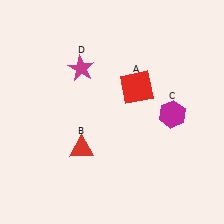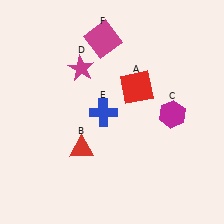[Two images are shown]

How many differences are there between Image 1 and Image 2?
There are 2 differences between the two images.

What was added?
A blue cross (E), a magenta square (F) were added in Image 2.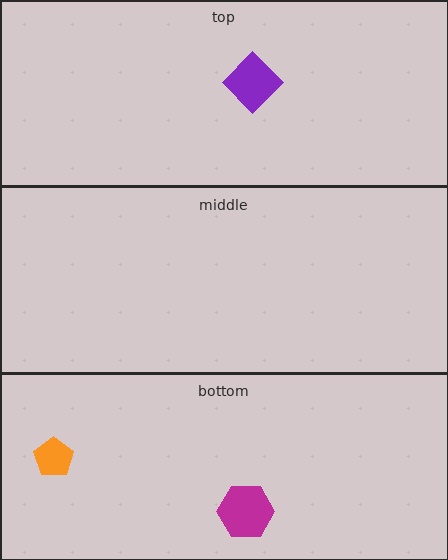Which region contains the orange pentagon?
The bottom region.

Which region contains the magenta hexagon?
The bottom region.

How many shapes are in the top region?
1.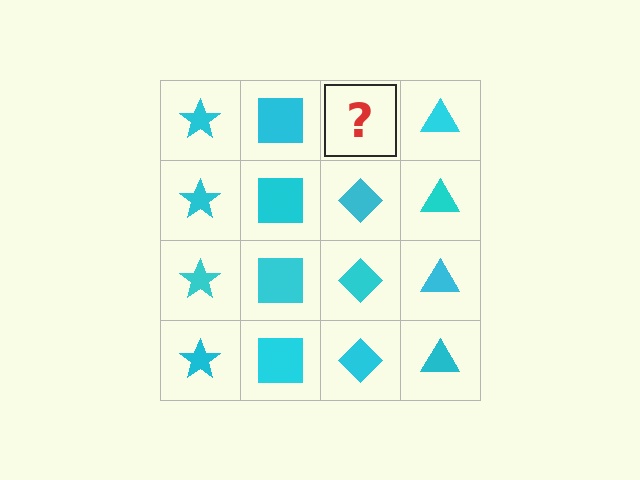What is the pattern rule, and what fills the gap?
The rule is that each column has a consistent shape. The gap should be filled with a cyan diamond.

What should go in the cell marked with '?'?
The missing cell should contain a cyan diamond.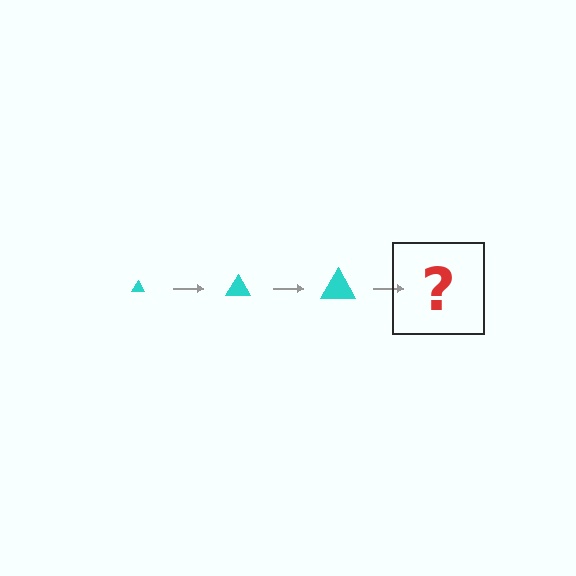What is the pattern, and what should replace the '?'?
The pattern is that the triangle gets progressively larger each step. The '?' should be a cyan triangle, larger than the previous one.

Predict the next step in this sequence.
The next step is a cyan triangle, larger than the previous one.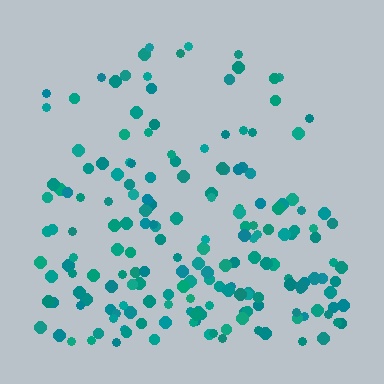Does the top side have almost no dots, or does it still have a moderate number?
Still a moderate number, just noticeably fewer than the bottom.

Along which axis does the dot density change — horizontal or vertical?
Vertical.